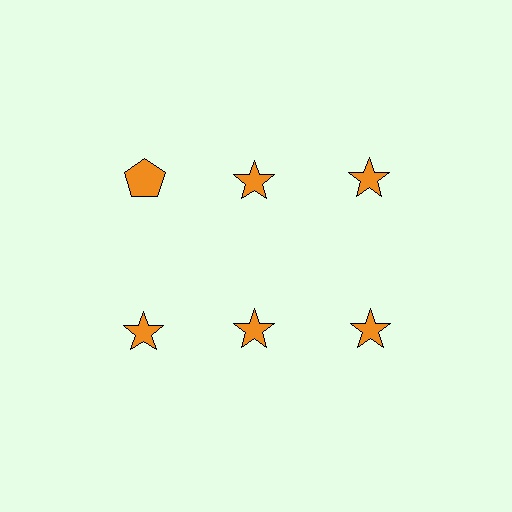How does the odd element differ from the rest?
It has a different shape: pentagon instead of star.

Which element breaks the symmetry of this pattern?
The orange pentagon in the top row, leftmost column breaks the symmetry. All other shapes are orange stars.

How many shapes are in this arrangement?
There are 6 shapes arranged in a grid pattern.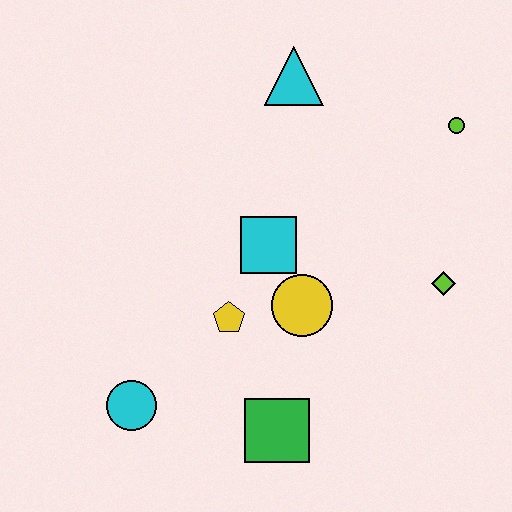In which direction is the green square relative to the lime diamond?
The green square is to the left of the lime diamond.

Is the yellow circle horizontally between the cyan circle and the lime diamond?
Yes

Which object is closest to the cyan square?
The yellow circle is closest to the cyan square.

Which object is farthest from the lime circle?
The cyan circle is farthest from the lime circle.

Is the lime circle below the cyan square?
No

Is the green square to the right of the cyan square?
Yes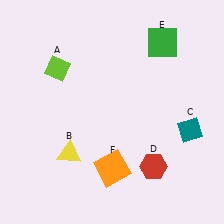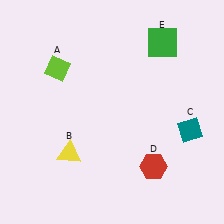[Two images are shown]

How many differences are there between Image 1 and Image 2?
There is 1 difference between the two images.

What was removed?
The orange square (F) was removed in Image 2.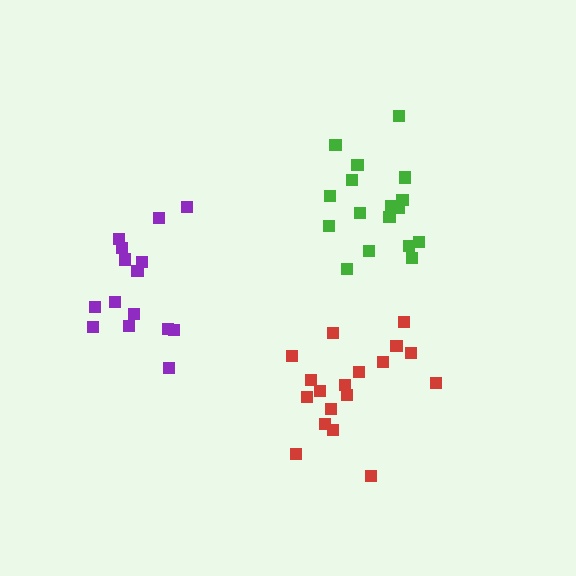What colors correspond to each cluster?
The clusters are colored: green, purple, red.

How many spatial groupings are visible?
There are 3 spatial groupings.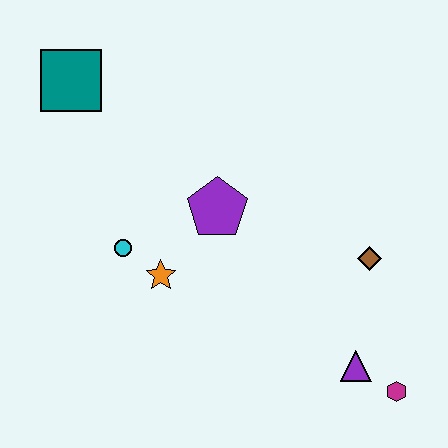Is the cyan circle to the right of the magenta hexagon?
No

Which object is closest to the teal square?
The cyan circle is closest to the teal square.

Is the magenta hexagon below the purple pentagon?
Yes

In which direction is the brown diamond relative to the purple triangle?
The brown diamond is above the purple triangle.